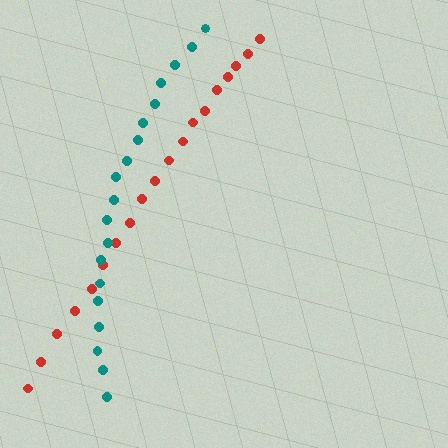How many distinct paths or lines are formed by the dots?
There are 2 distinct paths.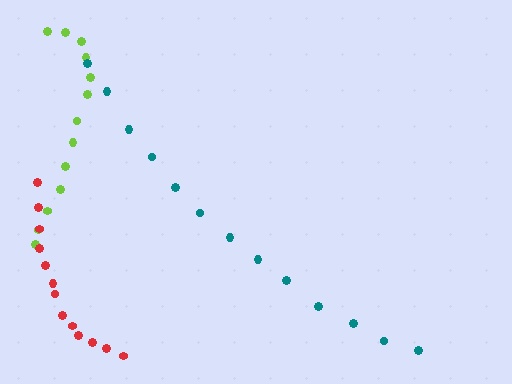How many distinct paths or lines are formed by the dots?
There are 3 distinct paths.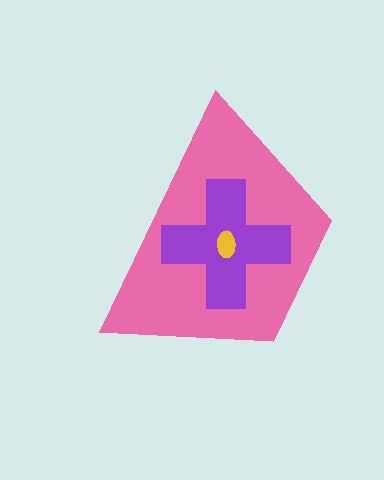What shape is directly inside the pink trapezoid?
The purple cross.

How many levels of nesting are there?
3.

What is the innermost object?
The yellow ellipse.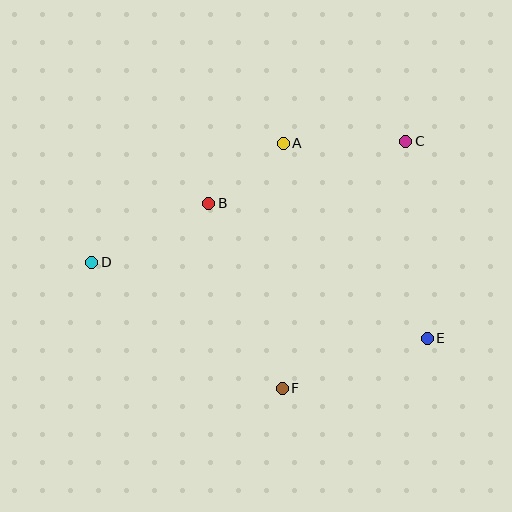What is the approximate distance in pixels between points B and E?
The distance between B and E is approximately 257 pixels.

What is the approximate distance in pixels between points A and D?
The distance between A and D is approximately 226 pixels.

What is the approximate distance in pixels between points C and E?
The distance between C and E is approximately 198 pixels.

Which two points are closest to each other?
Points A and B are closest to each other.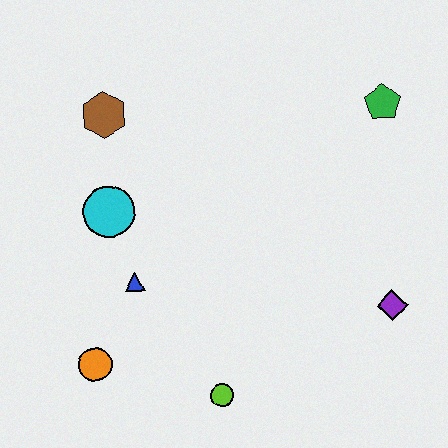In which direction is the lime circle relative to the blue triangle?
The lime circle is below the blue triangle.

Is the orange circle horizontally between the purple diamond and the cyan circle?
No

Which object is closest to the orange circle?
The blue triangle is closest to the orange circle.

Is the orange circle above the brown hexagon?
No